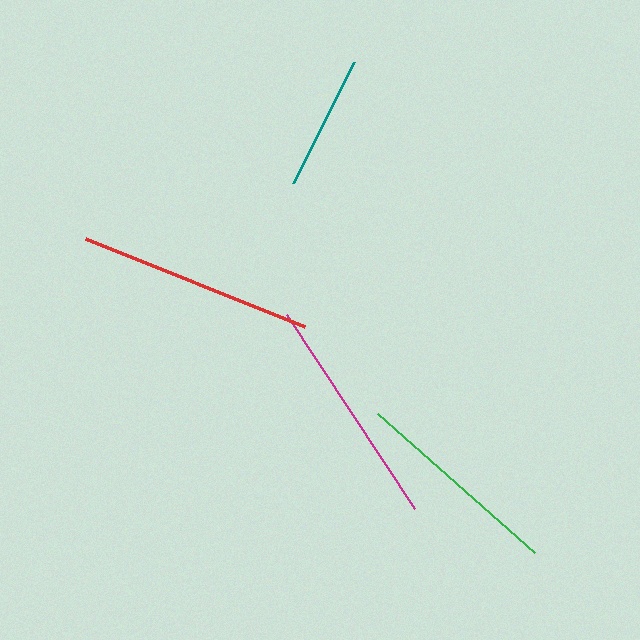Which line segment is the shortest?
The teal line is the shortest at approximately 136 pixels.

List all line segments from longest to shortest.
From longest to shortest: red, magenta, green, teal.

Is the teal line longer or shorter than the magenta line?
The magenta line is longer than the teal line.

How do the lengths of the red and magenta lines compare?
The red and magenta lines are approximately the same length.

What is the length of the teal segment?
The teal segment is approximately 136 pixels long.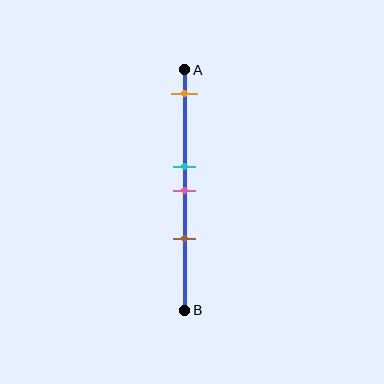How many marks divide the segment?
There are 4 marks dividing the segment.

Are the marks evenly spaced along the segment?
No, the marks are not evenly spaced.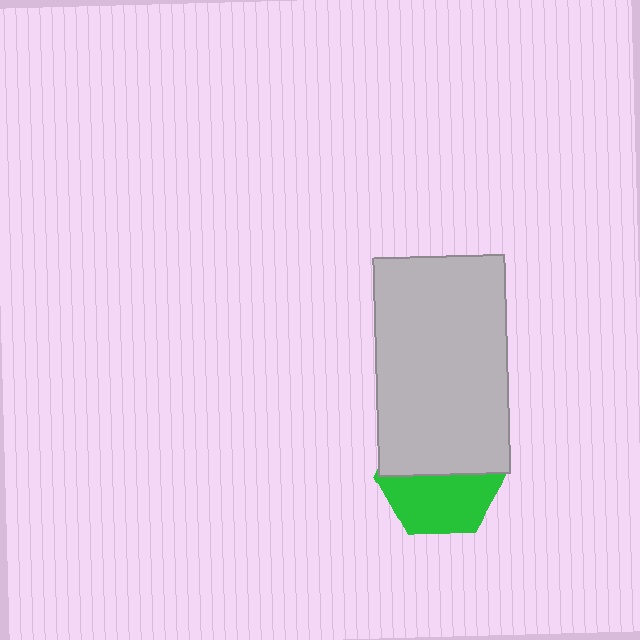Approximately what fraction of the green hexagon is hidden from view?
Roughly 50% of the green hexagon is hidden behind the light gray rectangle.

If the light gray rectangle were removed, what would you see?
You would see the complete green hexagon.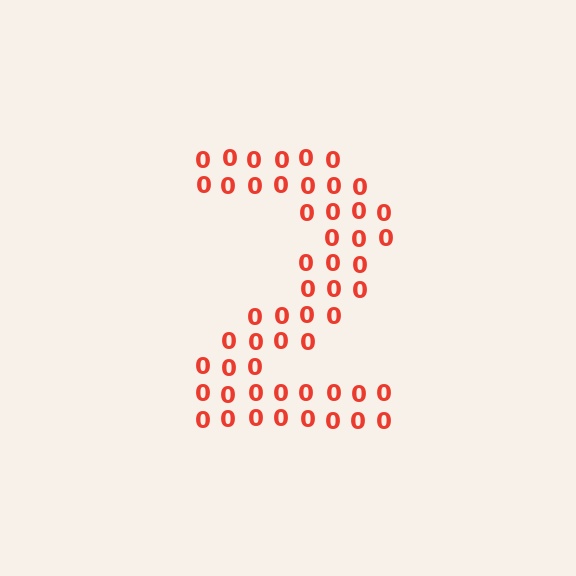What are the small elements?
The small elements are digit 0's.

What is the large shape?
The large shape is the digit 2.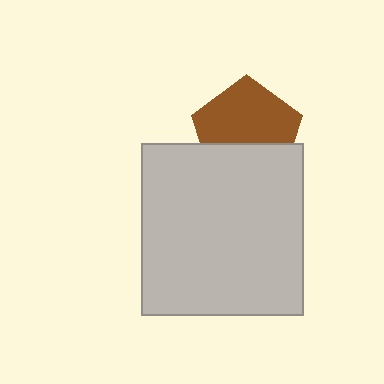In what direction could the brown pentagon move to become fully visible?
The brown pentagon could move up. That would shift it out from behind the light gray rectangle entirely.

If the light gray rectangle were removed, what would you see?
You would see the complete brown pentagon.